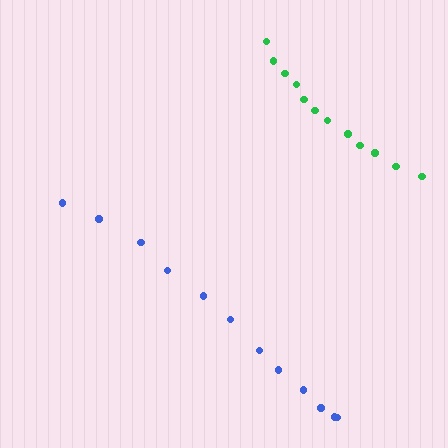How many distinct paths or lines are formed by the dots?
There are 2 distinct paths.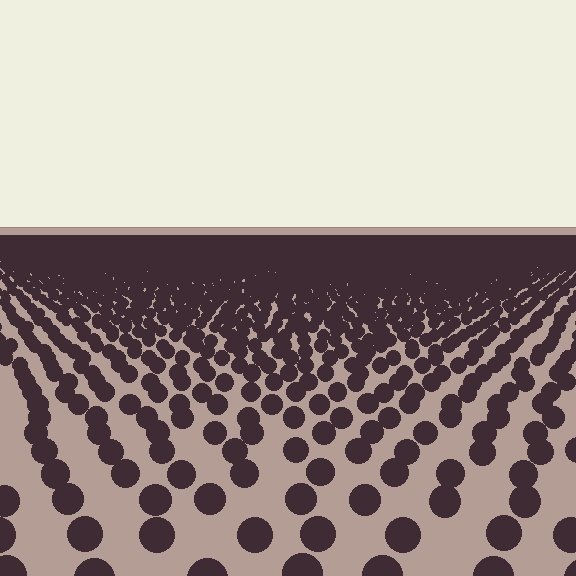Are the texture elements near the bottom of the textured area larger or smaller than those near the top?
Larger. Near the bottom, elements are closer to the viewer and appear at a bigger on-screen size.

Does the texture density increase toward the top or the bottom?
Density increases toward the top.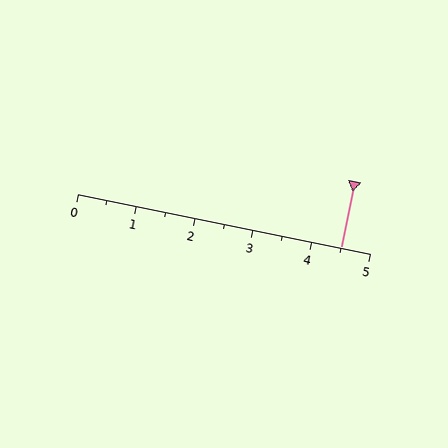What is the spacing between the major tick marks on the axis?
The major ticks are spaced 1 apart.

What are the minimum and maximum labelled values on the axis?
The axis runs from 0 to 5.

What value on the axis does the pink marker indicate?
The marker indicates approximately 4.5.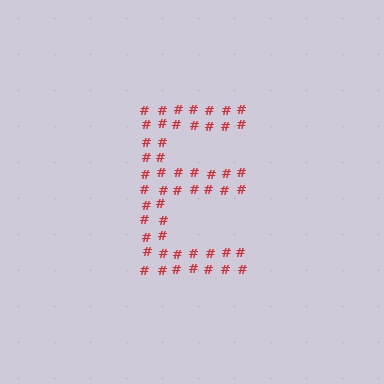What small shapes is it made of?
It is made of small hash symbols.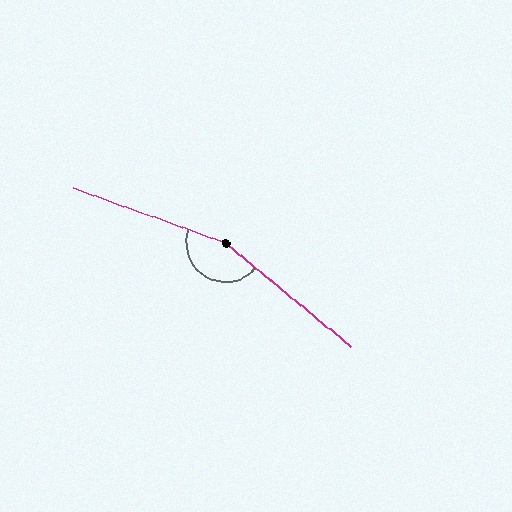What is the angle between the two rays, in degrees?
Approximately 160 degrees.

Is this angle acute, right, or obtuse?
It is obtuse.